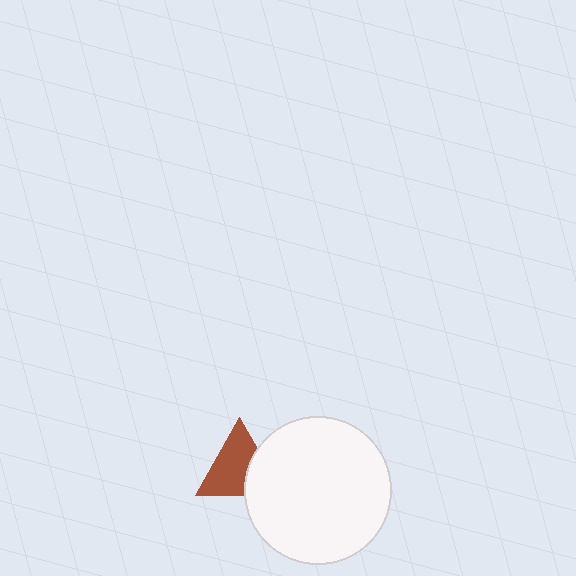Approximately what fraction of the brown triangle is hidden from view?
Roughly 32% of the brown triangle is hidden behind the white circle.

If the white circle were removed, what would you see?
You would see the complete brown triangle.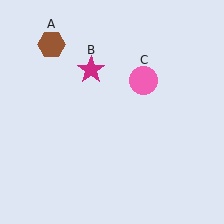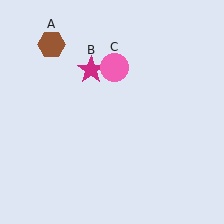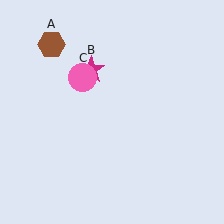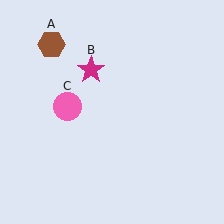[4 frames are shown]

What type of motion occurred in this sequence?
The pink circle (object C) rotated counterclockwise around the center of the scene.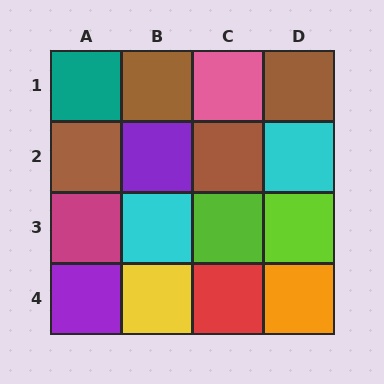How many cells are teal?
1 cell is teal.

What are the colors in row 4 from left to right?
Purple, yellow, red, orange.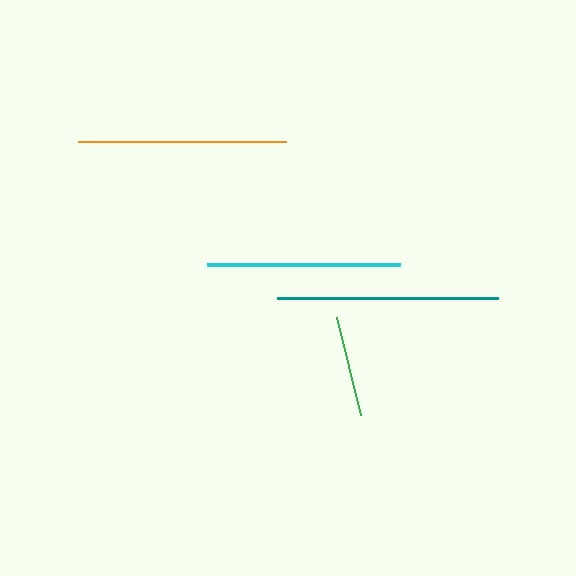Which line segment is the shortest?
The green line is the shortest at approximately 100 pixels.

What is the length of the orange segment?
The orange segment is approximately 208 pixels long.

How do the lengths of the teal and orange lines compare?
The teal and orange lines are approximately the same length.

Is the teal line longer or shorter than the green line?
The teal line is longer than the green line.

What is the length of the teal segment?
The teal segment is approximately 220 pixels long.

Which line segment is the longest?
The teal line is the longest at approximately 220 pixels.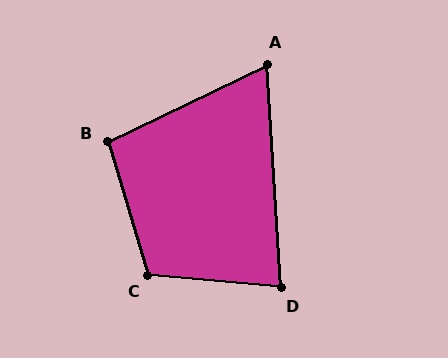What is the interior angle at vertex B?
Approximately 99 degrees (obtuse).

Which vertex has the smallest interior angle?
A, at approximately 68 degrees.